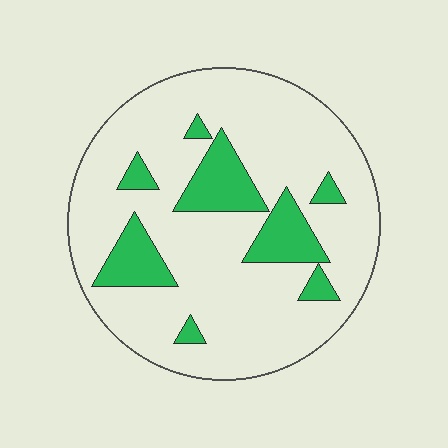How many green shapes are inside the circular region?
8.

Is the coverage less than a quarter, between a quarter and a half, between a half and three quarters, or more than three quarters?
Less than a quarter.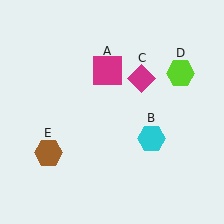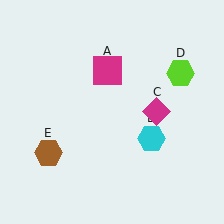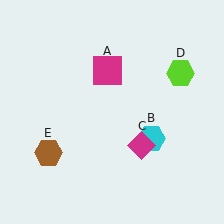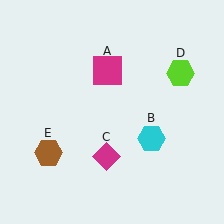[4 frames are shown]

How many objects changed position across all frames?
1 object changed position: magenta diamond (object C).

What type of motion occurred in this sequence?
The magenta diamond (object C) rotated clockwise around the center of the scene.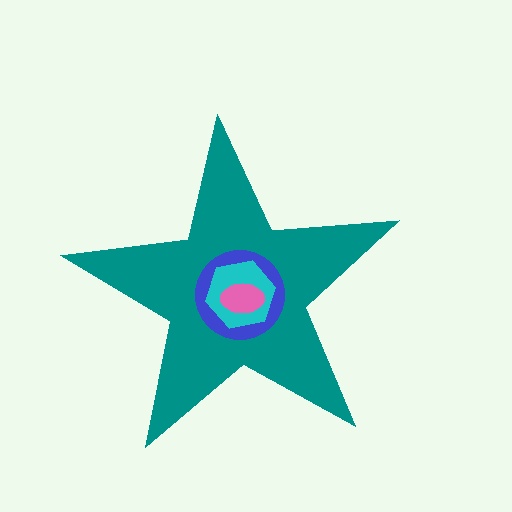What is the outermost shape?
The teal star.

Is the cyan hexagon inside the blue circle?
Yes.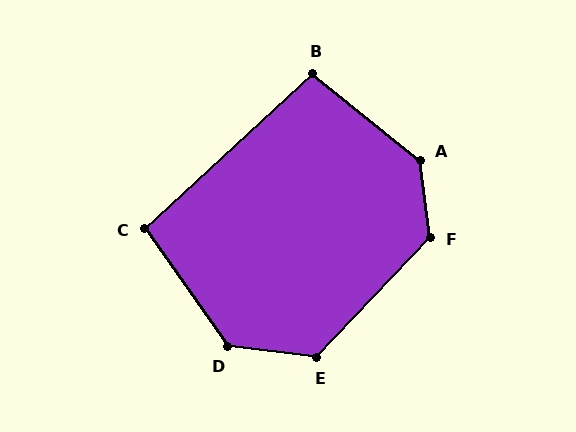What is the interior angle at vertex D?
Approximately 132 degrees (obtuse).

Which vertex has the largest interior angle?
A, at approximately 136 degrees.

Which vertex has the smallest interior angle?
C, at approximately 98 degrees.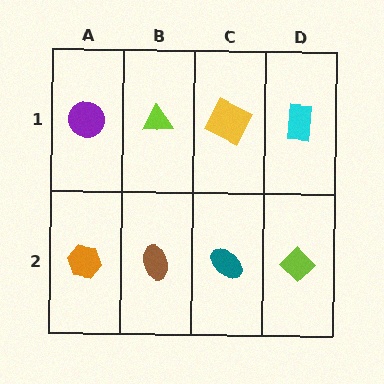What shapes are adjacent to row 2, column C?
A yellow square (row 1, column C), a brown ellipse (row 2, column B), a lime diamond (row 2, column D).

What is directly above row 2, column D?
A cyan rectangle.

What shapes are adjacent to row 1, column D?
A lime diamond (row 2, column D), a yellow square (row 1, column C).